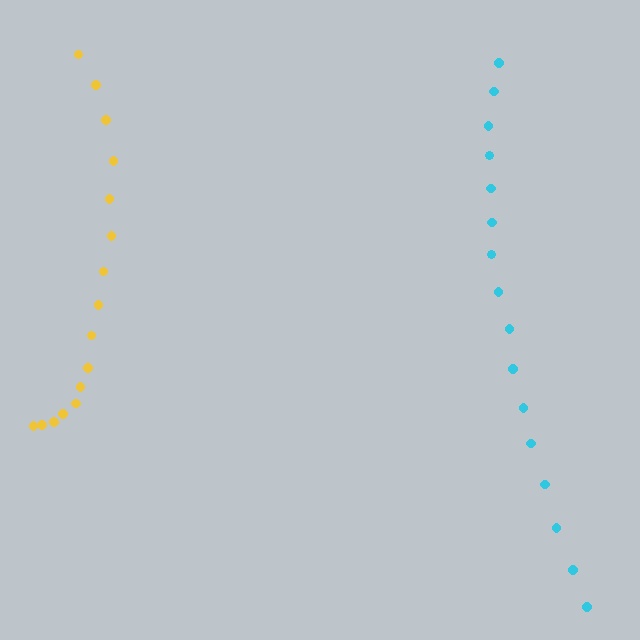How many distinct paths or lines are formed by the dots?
There are 2 distinct paths.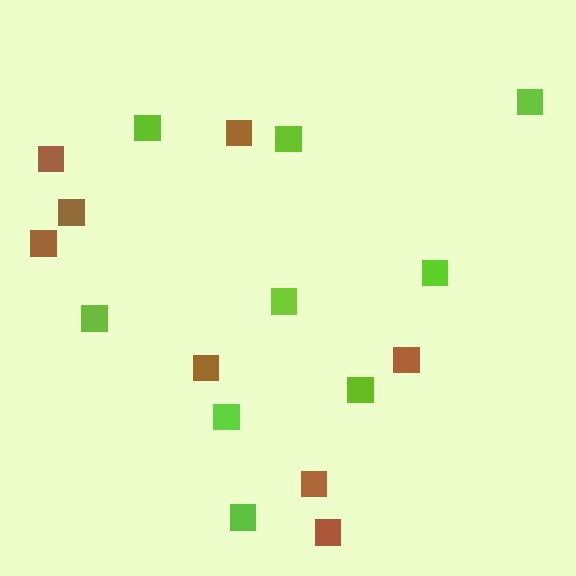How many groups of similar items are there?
There are 2 groups: one group of brown squares (8) and one group of lime squares (9).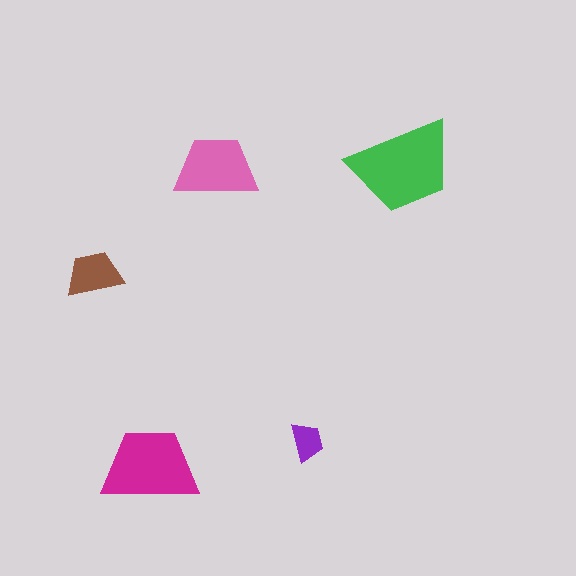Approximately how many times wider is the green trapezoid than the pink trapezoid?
About 1.5 times wider.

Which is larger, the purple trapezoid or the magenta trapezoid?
The magenta one.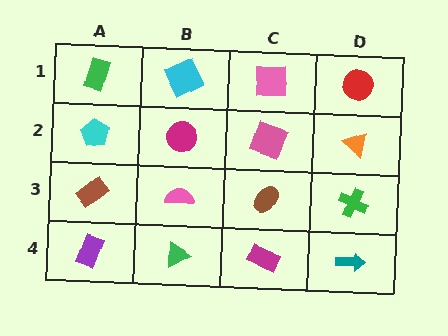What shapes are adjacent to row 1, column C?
A pink square (row 2, column C), a cyan square (row 1, column B), a red circle (row 1, column D).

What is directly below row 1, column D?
An orange triangle.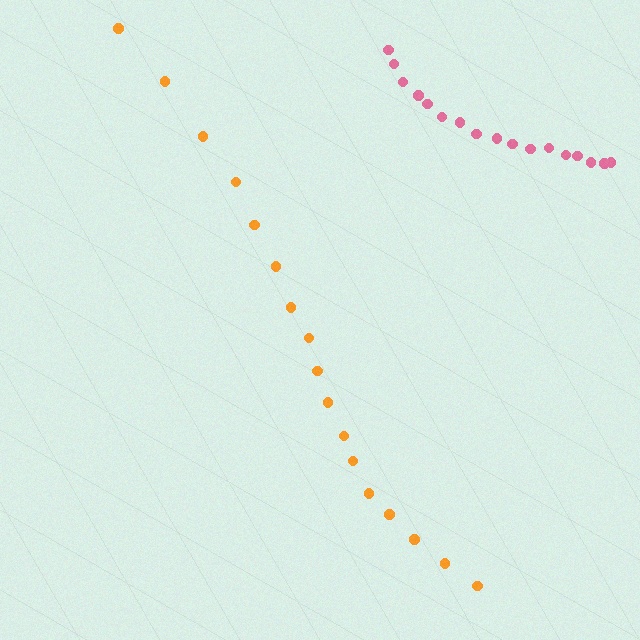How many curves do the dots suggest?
There are 2 distinct paths.